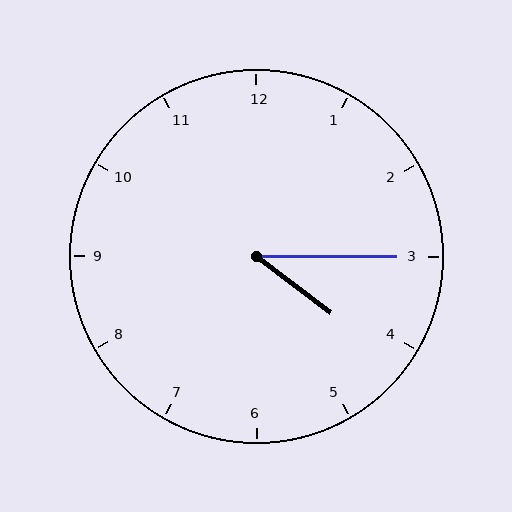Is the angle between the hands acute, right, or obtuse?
It is acute.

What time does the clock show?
4:15.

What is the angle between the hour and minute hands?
Approximately 38 degrees.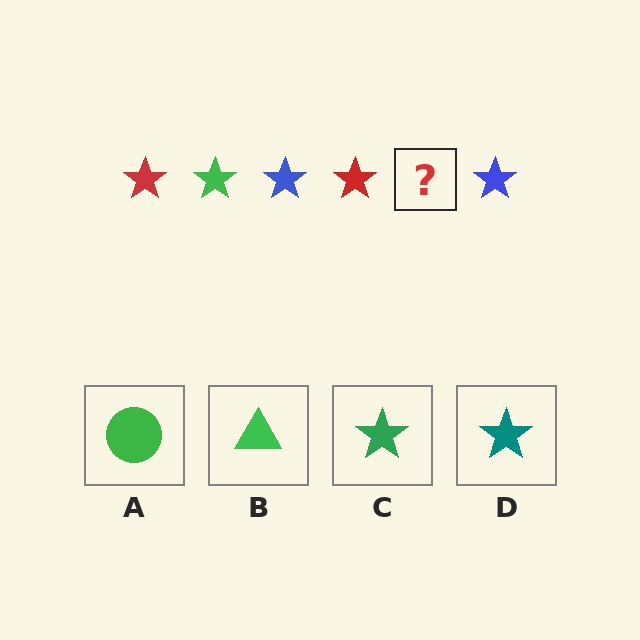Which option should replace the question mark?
Option C.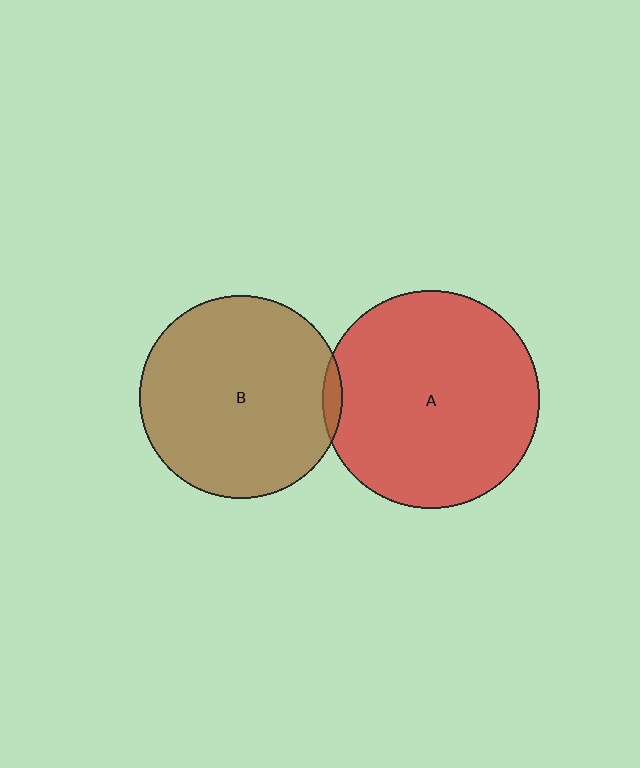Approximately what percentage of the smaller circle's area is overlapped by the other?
Approximately 5%.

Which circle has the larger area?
Circle A (red).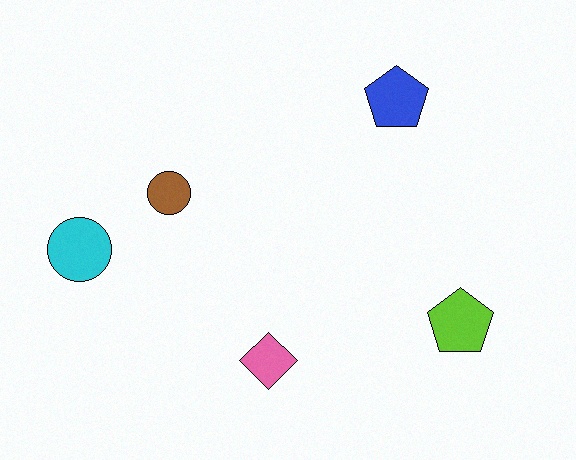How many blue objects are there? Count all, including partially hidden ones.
There is 1 blue object.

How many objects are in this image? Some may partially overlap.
There are 5 objects.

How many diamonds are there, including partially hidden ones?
There is 1 diamond.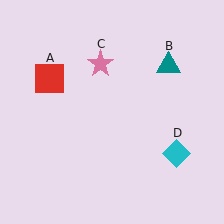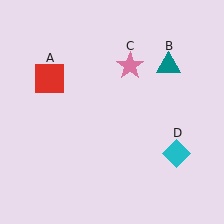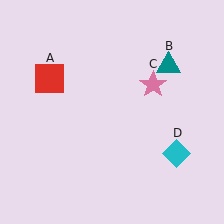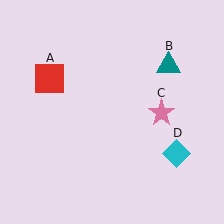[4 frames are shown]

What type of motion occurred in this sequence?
The pink star (object C) rotated clockwise around the center of the scene.